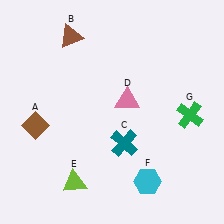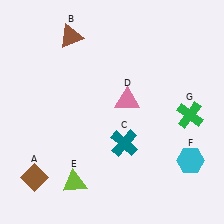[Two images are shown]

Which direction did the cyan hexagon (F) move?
The cyan hexagon (F) moved right.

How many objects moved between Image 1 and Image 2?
2 objects moved between the two images.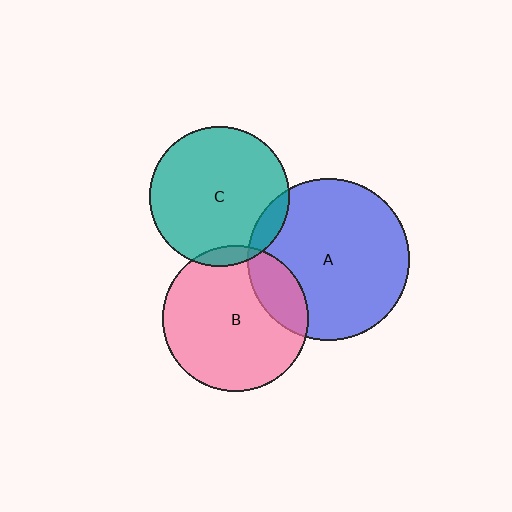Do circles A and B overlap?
Yes.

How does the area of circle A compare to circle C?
Approximately 1.3 times.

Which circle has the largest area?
Circle A (blue).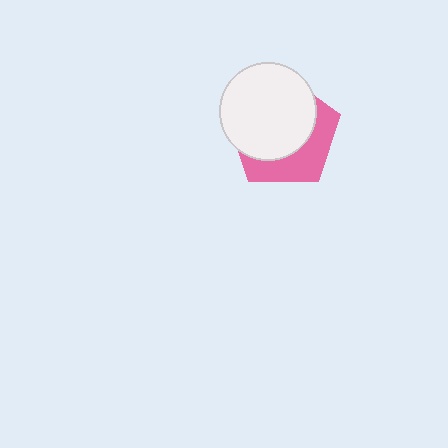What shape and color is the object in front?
The object in front is a white circle.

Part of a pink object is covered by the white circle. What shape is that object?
It is a pentagon.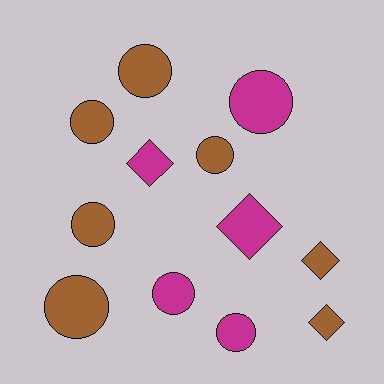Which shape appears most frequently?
Circle, with 8 objects.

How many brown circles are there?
There are 5 brown circles.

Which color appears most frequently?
Brown, with 7 objects.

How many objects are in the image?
There are 12 objects.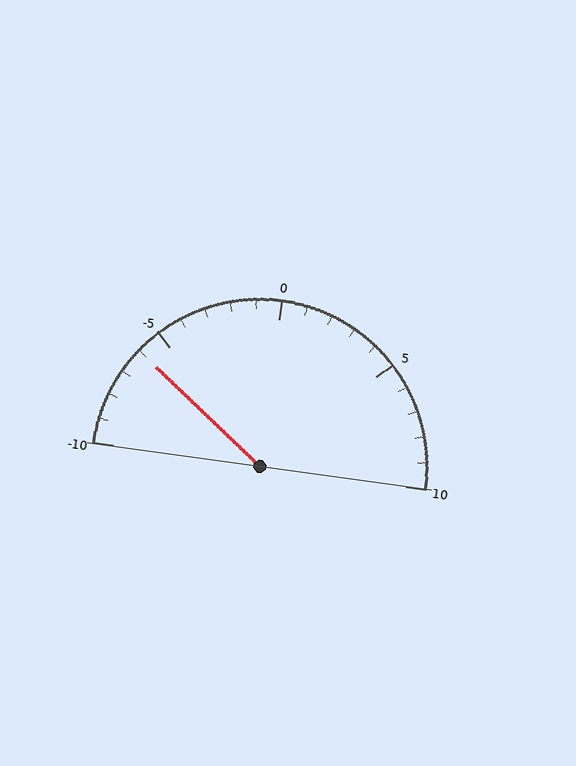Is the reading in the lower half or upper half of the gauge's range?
The reading is in the lower half of the range (-10 to 10).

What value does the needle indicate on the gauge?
The needle indicates approximately -6.